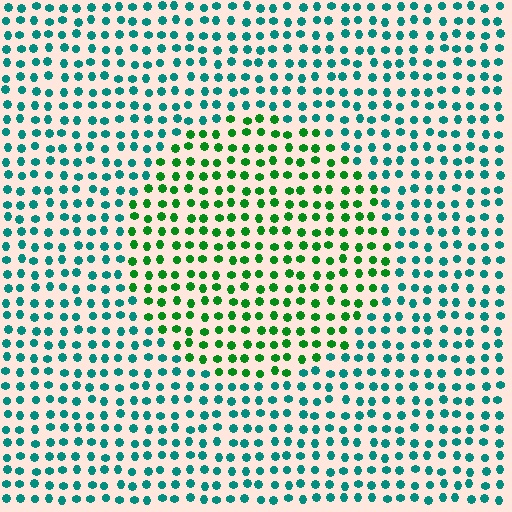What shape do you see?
I see a circle.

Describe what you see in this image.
The image is filled with small teal elements in a uniform arrangement. A circle-shaped region is visible where the elements are tinted to a slightly different hue, forming a subtle color boundary.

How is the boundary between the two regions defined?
The boundary is defined purely by a slight shift in hue (about 45 degrees). Spacing, size, and orientation are identical on both sides.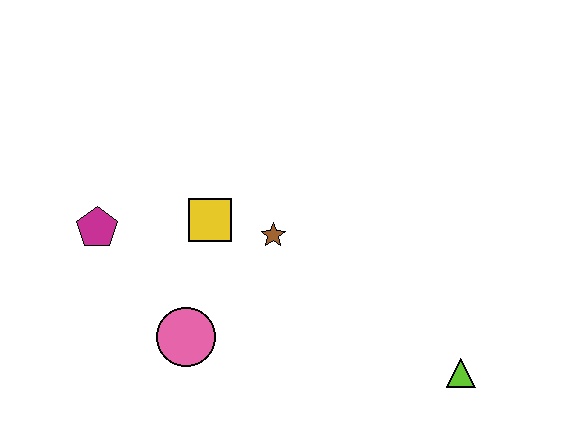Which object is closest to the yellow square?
The brown star is closest to the yellow square.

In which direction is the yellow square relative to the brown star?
The yellow square is to the left of the brown star.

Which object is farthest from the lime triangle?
The magenta pentagon is farthest from the lime triangle.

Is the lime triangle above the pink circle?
No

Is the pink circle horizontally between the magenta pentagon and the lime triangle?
Yes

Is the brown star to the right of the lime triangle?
No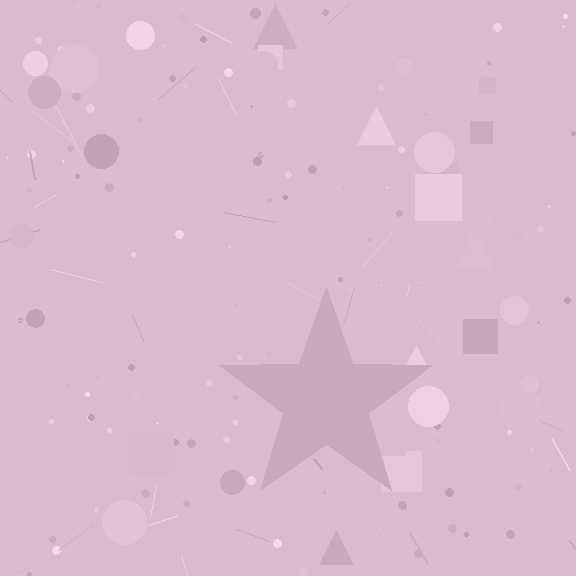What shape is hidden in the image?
A star is hidden in the image.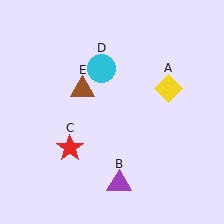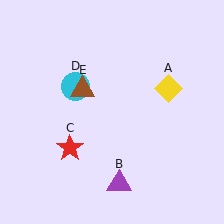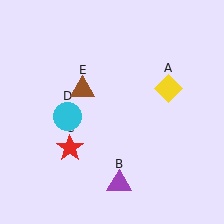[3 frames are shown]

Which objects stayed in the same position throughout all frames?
Yellow diamond (object A) and purple triangle (object B) and red star (object C) and brown triangle (object E) remained stationary.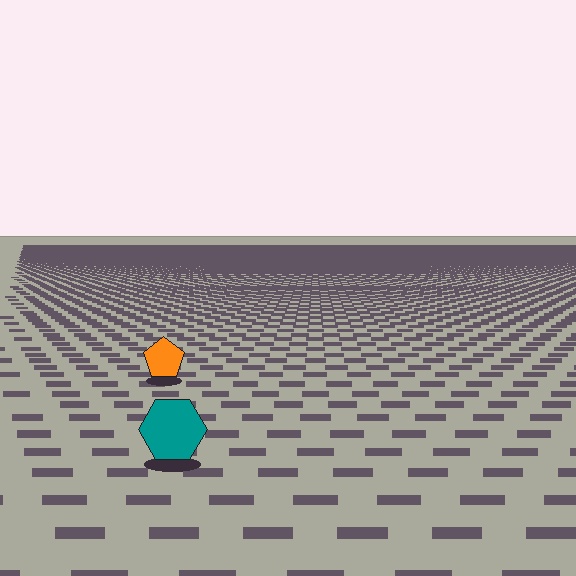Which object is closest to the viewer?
The teal hexagon is closest. The texture marks near it are larger and more spread out.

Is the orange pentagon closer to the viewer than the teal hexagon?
No. The teal hexagon is closer — you can tell from the texture gradient: the ground texture is coarser near it.